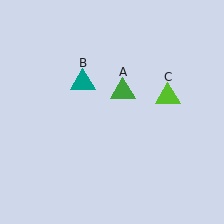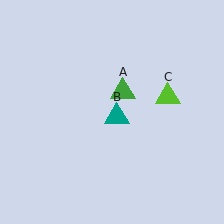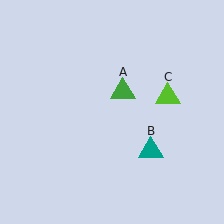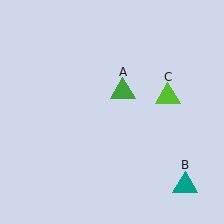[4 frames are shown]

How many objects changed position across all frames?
1 object changed position: teal triangle (object B).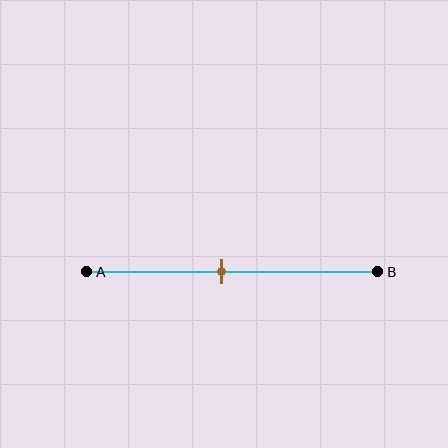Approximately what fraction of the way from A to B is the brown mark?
The brown mark is approximately 45% of the way from A to B.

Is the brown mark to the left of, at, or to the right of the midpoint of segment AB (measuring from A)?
The brown mark is to the left of the midpoint of segment AB.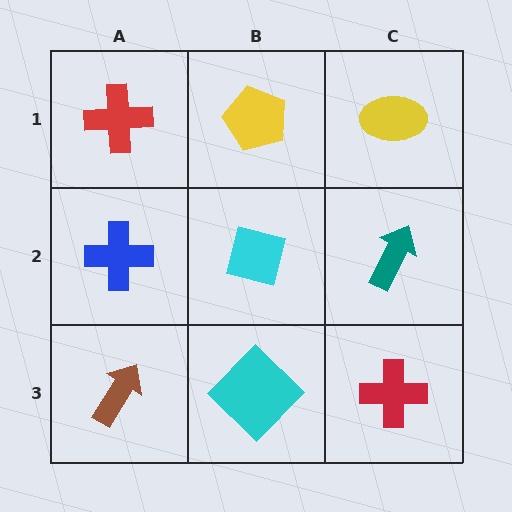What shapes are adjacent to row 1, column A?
A blue cross (row 2, column A), a yellow pentagon (row 1, column B).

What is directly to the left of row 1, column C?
A yellow pentagon.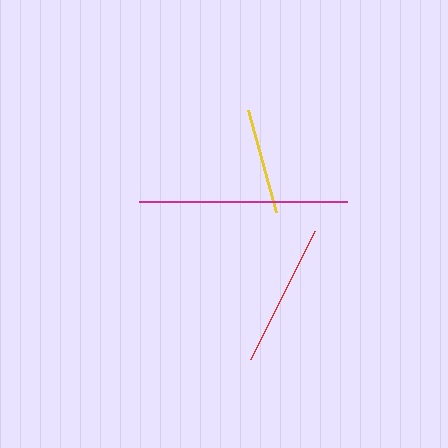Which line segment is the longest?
The magenta line is the longest at approximately 208 pixels.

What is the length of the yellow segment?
The yellow segment is approximately 106 pixels long.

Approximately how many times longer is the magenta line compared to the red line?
The magenta line is approximately 1.5 times the length of the red line.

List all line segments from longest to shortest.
From longest to shortest: magenta, red, yellow.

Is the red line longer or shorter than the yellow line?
The red line is longer than the yellow line.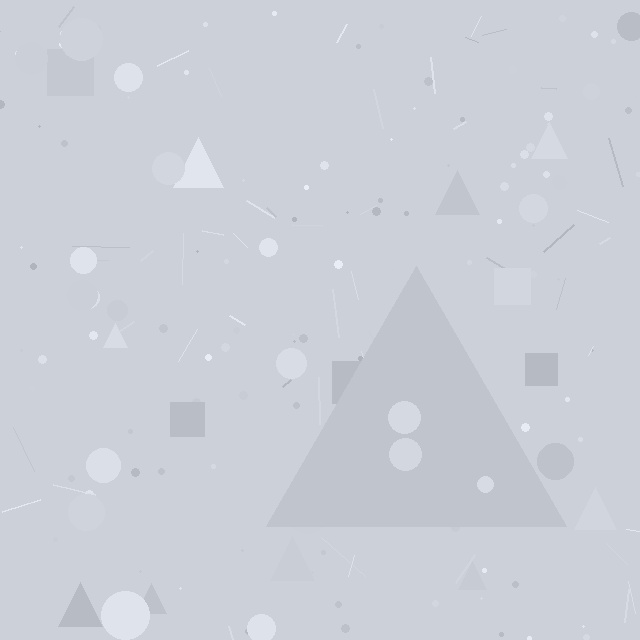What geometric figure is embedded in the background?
A triangle is embedded in the background.